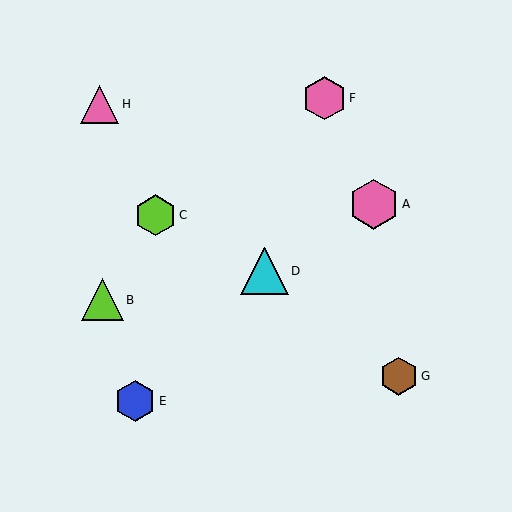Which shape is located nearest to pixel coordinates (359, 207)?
The pink hexagon (labeled A) at (374, 204) is nearest to that location.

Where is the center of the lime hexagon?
The center of the lime hexagon is at (155, 215).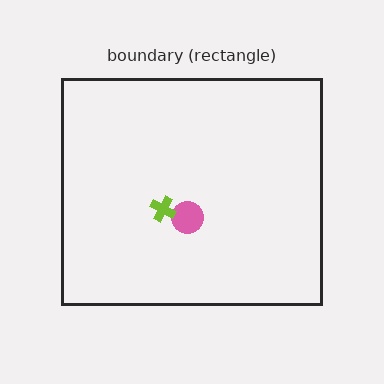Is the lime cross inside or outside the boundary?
Inside.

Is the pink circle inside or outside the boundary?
Inside.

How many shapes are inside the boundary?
2 inside, 0 outside.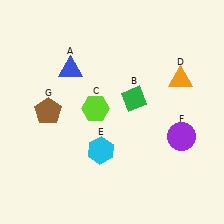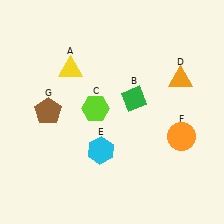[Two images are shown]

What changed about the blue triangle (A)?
In Image 1, A is blue. In Image 2, it changed to yellow.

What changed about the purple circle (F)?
In Image 1, F is purple. In Image 2, it changed to orange.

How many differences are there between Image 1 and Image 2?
There are 2 differences between the two images.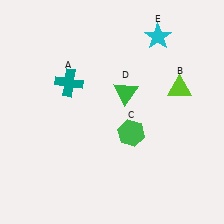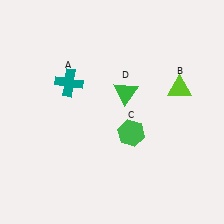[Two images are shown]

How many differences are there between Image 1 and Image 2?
There is 1 difference between the two images.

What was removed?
The cyan star (E) was removed in Image 2.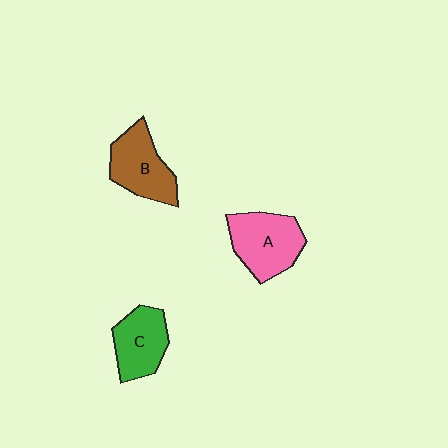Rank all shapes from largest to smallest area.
From largest to smallest: A (pink), B (brown), C (green).